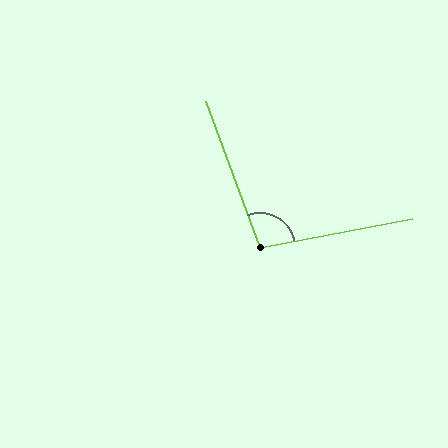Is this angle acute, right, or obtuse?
It is obtuse.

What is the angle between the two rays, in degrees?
Approximately 99 degrees.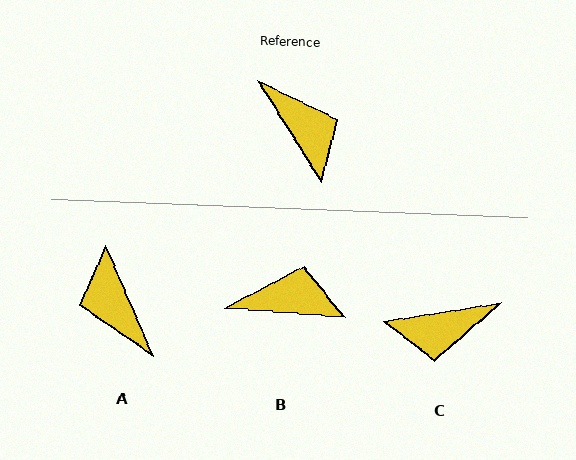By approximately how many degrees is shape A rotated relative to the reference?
Approximately 172 degrees counter-clockwise.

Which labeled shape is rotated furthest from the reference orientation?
A, about 172 degrees away.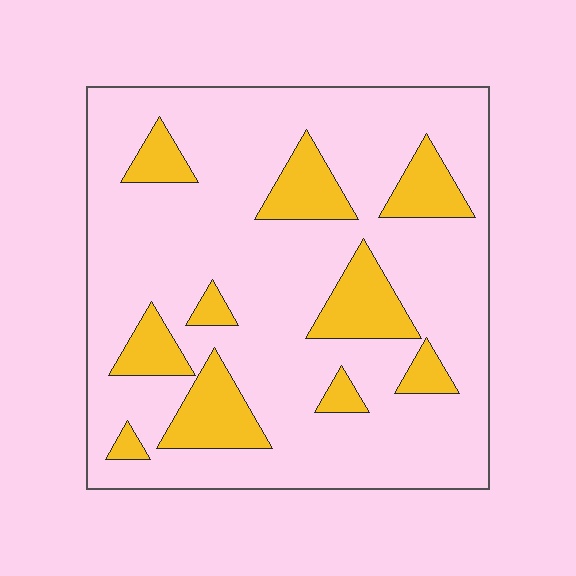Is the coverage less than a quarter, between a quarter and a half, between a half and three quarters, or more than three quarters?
Less than a quarter.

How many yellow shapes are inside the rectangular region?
10.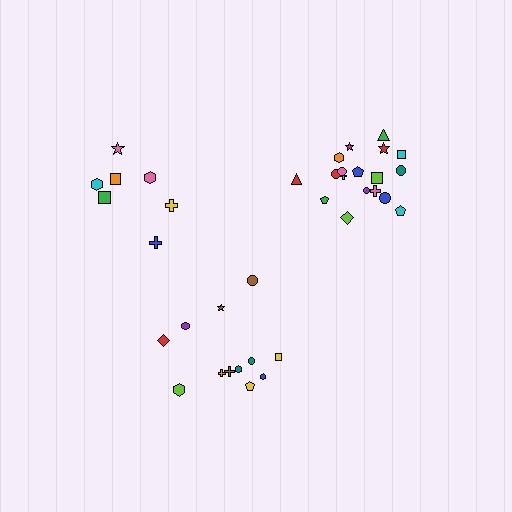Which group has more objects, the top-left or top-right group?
The top-right group.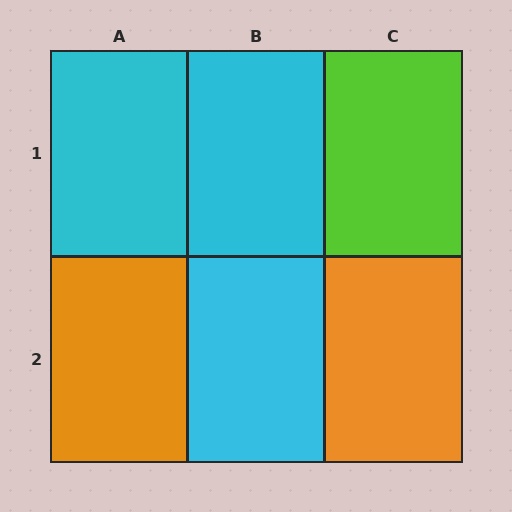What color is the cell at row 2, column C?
Orange.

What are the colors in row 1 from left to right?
Cyan, cyan, lime.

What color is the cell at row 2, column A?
Orange.